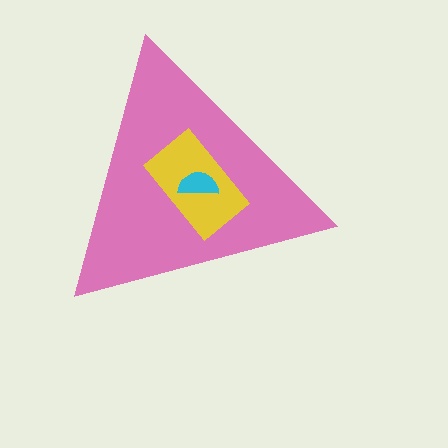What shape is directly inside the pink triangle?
The yellow rectangle.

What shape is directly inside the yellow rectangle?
The cyan semicircle.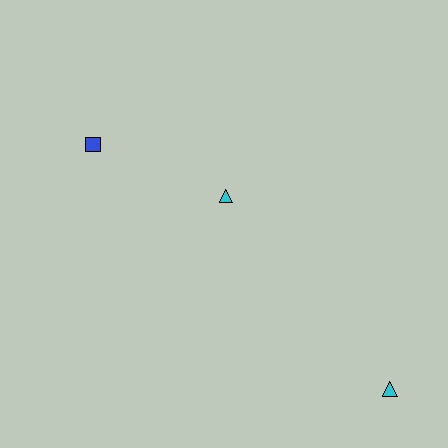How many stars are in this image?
There are no stars.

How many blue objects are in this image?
There is 1 blue object.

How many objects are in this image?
There are 3 objects.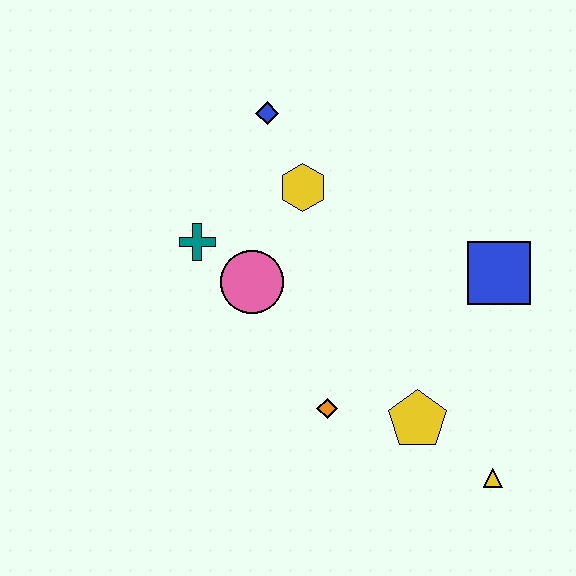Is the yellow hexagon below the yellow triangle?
No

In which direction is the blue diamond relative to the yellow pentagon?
The blue diamond is above the yellow pentagon.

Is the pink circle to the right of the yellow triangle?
No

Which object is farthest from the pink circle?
The yellow triangle is farthest from the pink circle.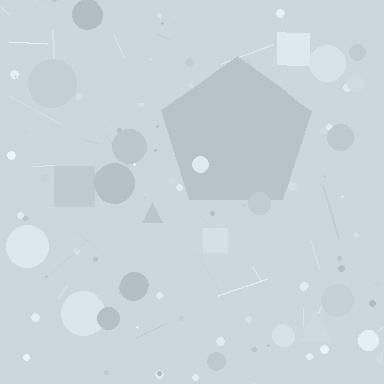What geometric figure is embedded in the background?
A pentagon is embedded in the background.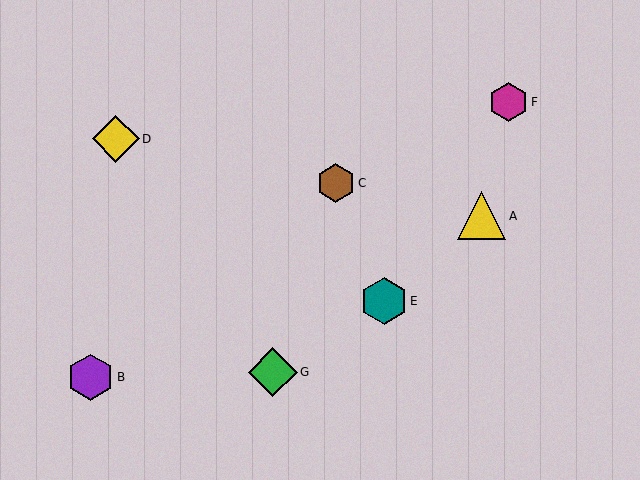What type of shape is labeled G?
Shape G is a green diamond.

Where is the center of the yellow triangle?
The center of the yellow triangle is at (482, 216).